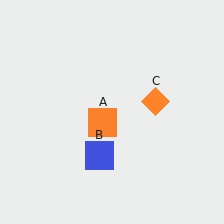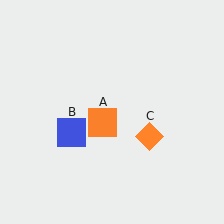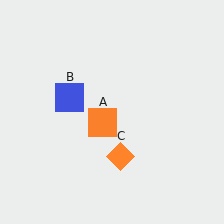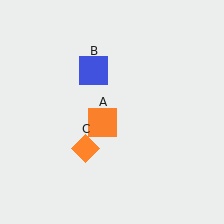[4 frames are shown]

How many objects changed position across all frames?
2 objects changed position: blue square (object B), orange diamond (object C).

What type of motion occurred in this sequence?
The blue square (object B), orange diamond (object C) rotated clockwise around the center of the scene.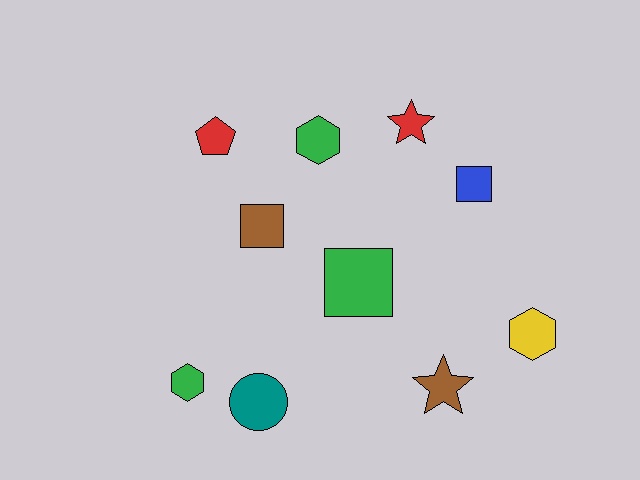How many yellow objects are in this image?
There is 1 yellow object.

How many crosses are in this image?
There are no crosses.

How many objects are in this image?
There are 10 objects.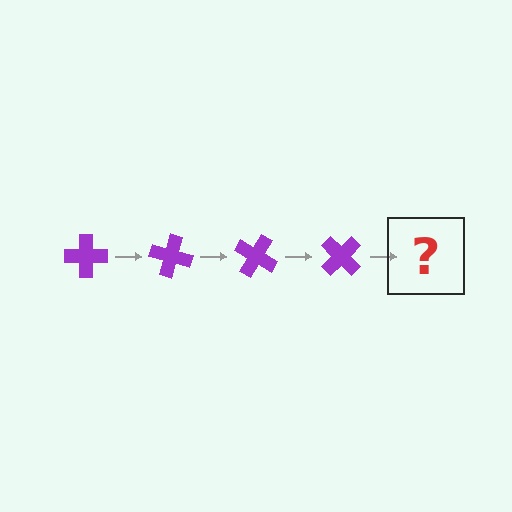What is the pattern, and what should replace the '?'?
The pattern is that the cross rotates 15 degrees each step. The '?' should be a purple cross rotated 60 degrees.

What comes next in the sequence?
The next element should be a purple cross rotated 60 degrees.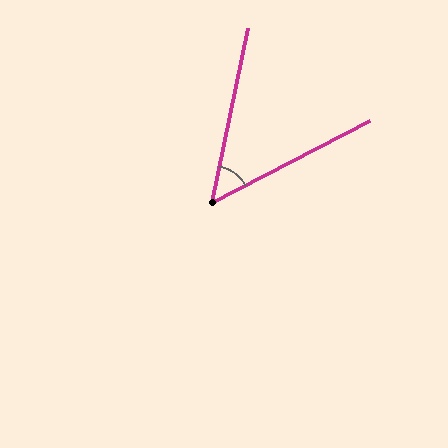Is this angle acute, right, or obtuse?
It is acute.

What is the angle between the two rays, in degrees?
Approximately 51 degrees.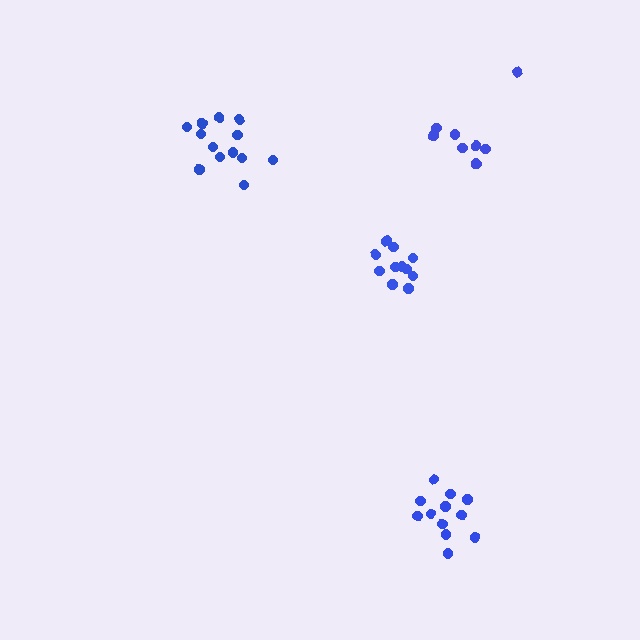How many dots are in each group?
Group 1: 12 dots, Group 2: 11 dots, Group 3: 13 dots, Group 4: 8 dots (44 total).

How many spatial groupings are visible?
There are 4 spatial groupings.